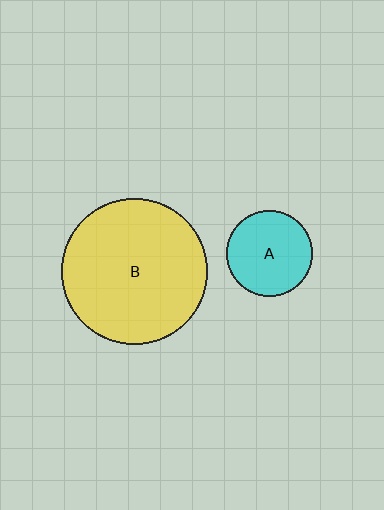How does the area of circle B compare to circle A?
Approximately 2.9 times.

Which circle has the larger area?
Circle B (yellow).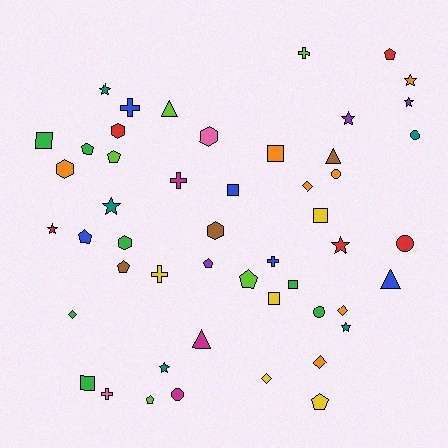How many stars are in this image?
There are 9 stars.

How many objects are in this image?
There are 50 objects.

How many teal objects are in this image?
There are 5 teal objects.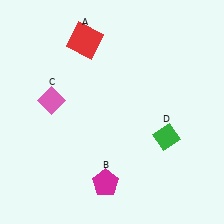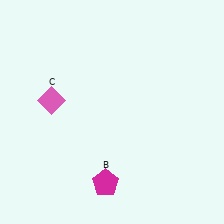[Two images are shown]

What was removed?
The green diamond (D), the red square (A) were removed in Image 2.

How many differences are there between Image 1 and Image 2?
There are 2 differences between the two images.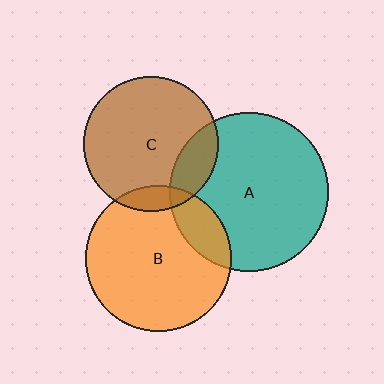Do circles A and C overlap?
Yes.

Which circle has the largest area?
Circle A (teal).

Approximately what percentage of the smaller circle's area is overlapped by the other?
Approximately 20%.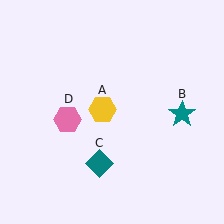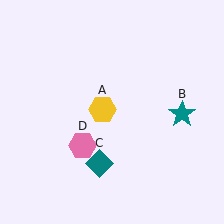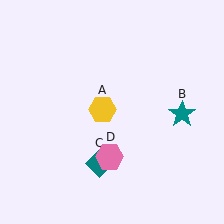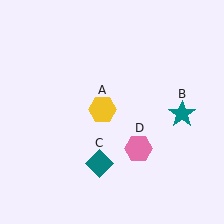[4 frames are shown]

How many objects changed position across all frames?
1 object changed position: pink hexagon (object D).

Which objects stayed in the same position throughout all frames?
Yellow hexagon (object A) and teal star (object B) and teal diamond (object C) remained stationary.